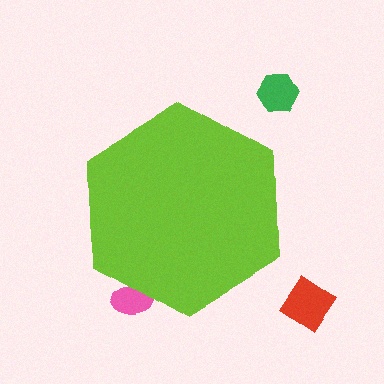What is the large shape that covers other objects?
A lime hexagon.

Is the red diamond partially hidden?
No, the red diamond is fully visible.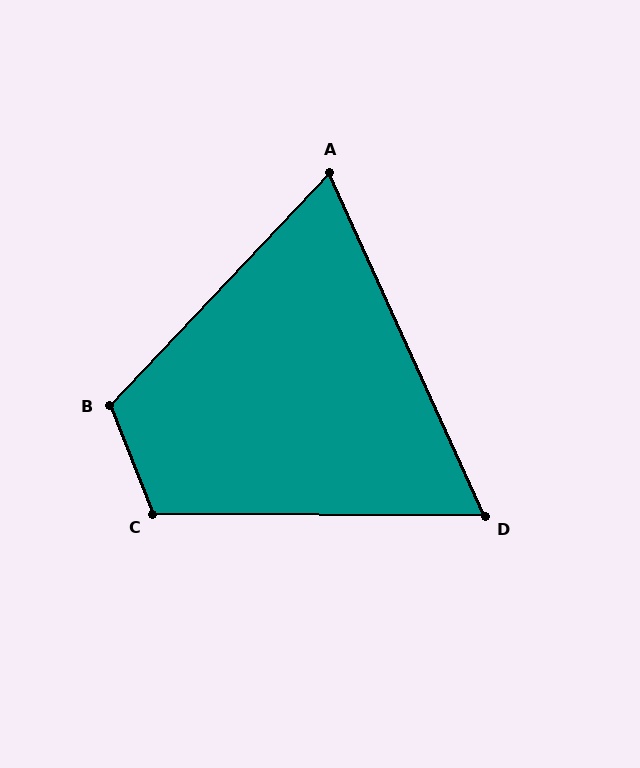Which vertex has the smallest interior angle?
D, at approximately 65 degrees.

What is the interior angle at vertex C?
Approximately 112 degrees (obtuse).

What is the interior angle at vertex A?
Approximately 68 degrees (acute).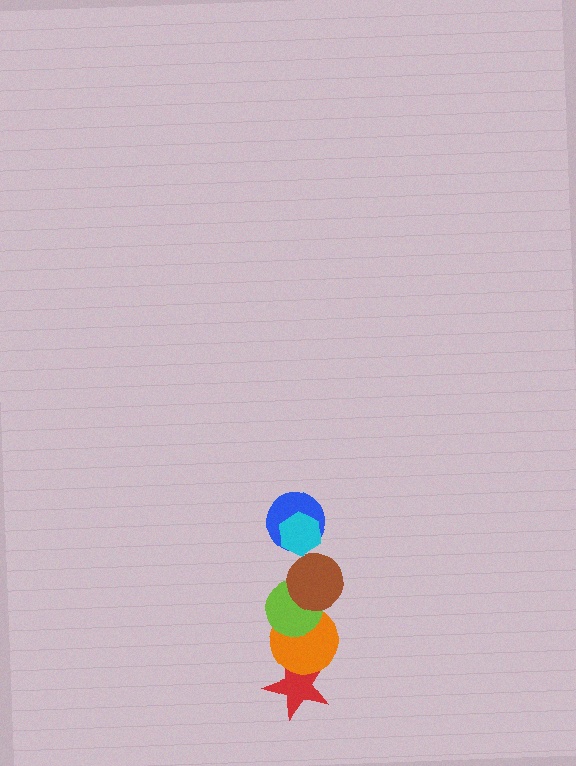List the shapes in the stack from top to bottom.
From top to bottom: the cyan hexagon, the blue circle, the brown circle, the lime circle, the orange circle, the red star.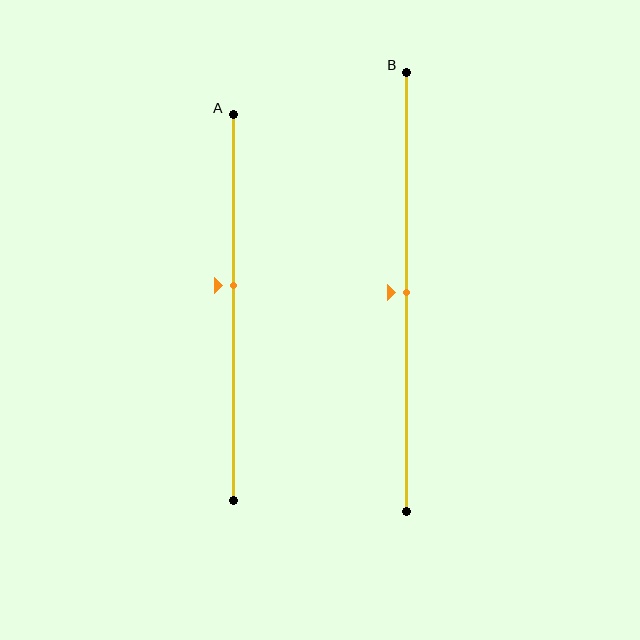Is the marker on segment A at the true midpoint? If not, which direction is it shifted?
No, the marker on segment A is shifted upward by about 6% of the segment length.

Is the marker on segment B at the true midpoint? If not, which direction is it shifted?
Yes, the marker on segment B is at the true midpoint.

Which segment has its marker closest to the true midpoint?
Segment B has its marker closest to the true midpoint.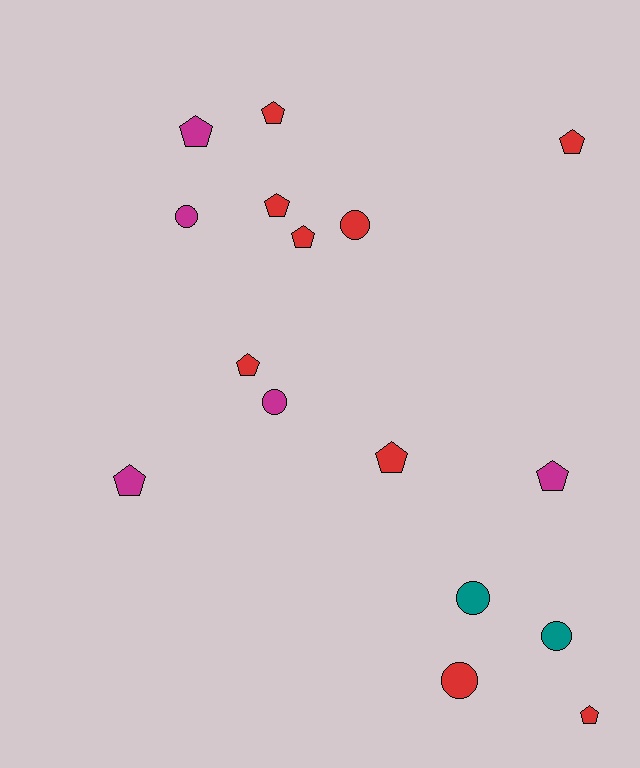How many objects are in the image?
There are 16 objects.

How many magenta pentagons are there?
There are 3 magenta pentagons.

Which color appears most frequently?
Red, with 9 objects.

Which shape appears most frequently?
Pentagon, with 10 objects.